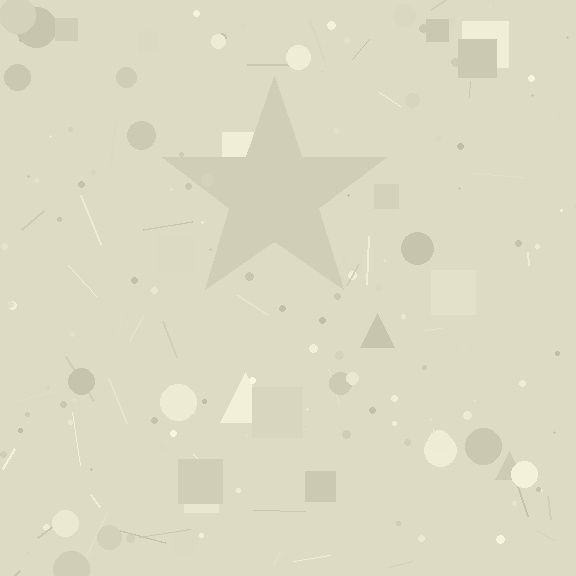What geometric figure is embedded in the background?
A star is embedded in the background.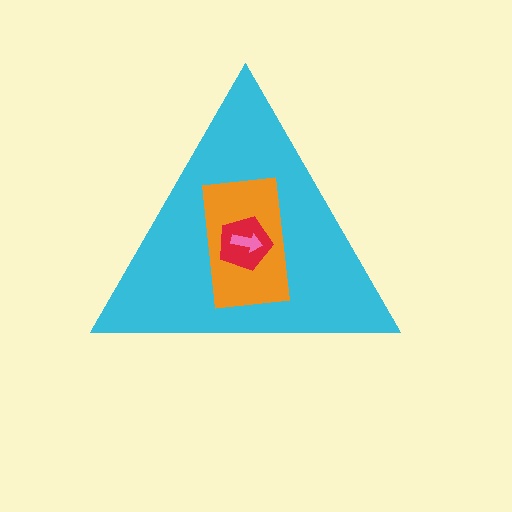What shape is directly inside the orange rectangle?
The red pentagon.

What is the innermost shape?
The pink arrow.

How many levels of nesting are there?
4.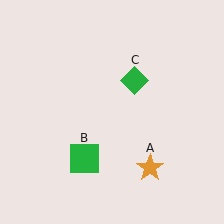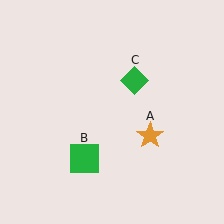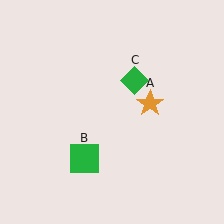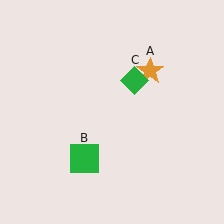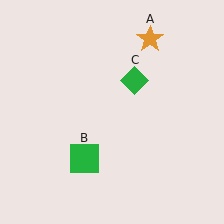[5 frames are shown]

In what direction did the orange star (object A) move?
The orange star (object A) moved up.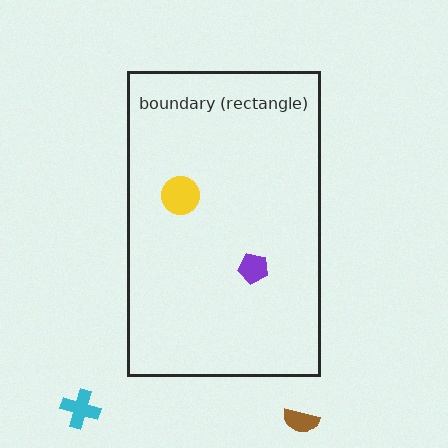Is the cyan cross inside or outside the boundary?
Outside.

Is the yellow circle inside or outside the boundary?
Inside.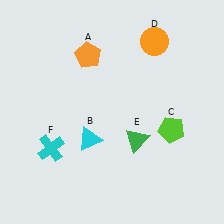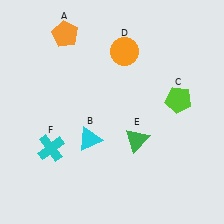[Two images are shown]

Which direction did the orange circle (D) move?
The orange circle (D) moved left.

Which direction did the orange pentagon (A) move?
The orange pentagon (A) moved left.